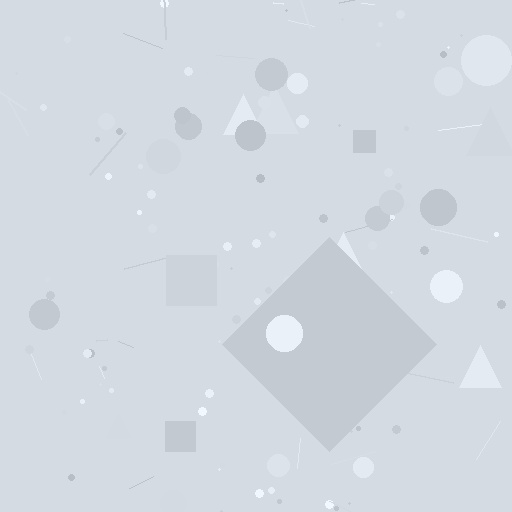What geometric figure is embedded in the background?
A diamond is embedded in the background.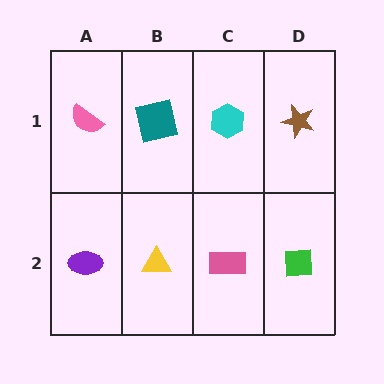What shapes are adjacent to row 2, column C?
A cyan hexagon (row 1, column C), a yellow triangle (row 2, column B), a green square (row 2, column D).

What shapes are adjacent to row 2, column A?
A pink semicircle (row 1, column A), a yellow triangle (row 2, column B).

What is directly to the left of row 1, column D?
A cyan hexagon.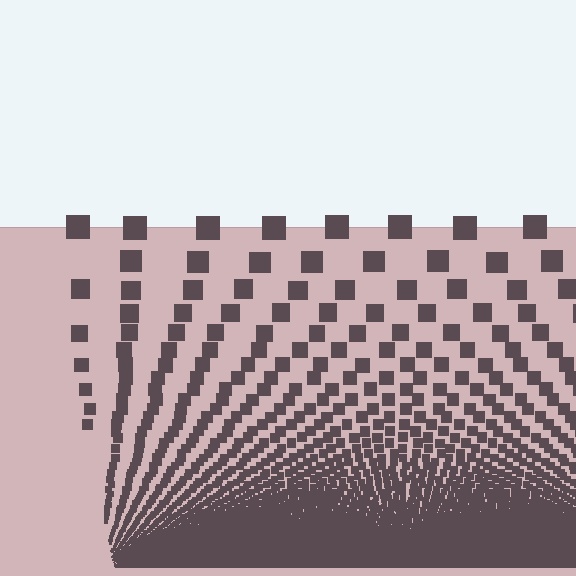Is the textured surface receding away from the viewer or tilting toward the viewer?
The surface appears to tilt toward the viewer. Texture elements get larger and sparser toward the top.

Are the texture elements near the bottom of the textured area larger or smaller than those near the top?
Smaller. The gradient is inverted — elements near the bottom are smaller and denser.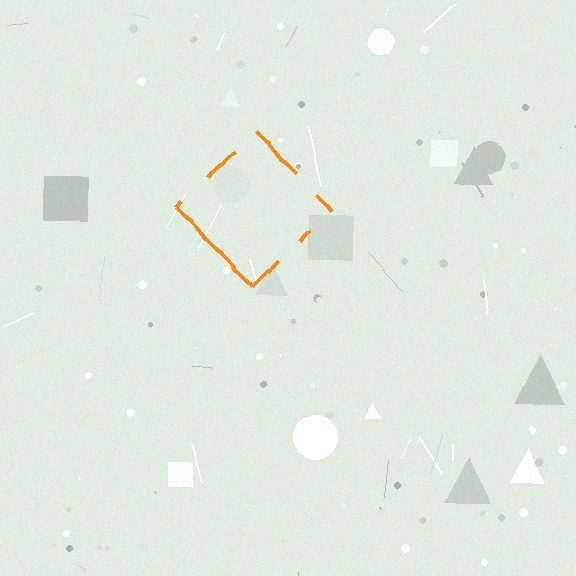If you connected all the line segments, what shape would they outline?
They would outline a diamond.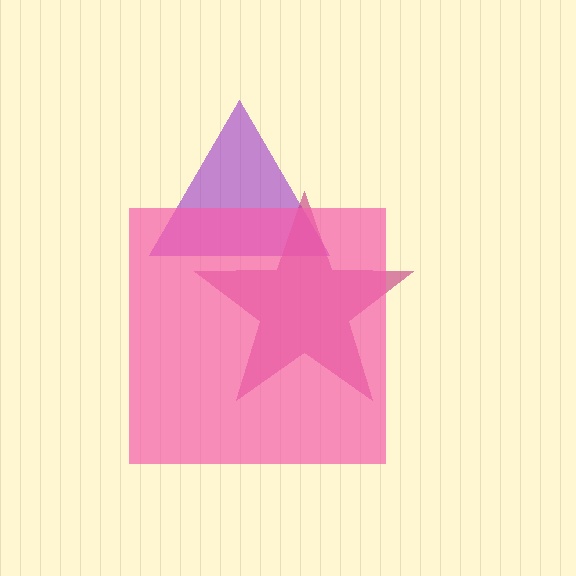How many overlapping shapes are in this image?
There are 3 overlapping shapes in the image.